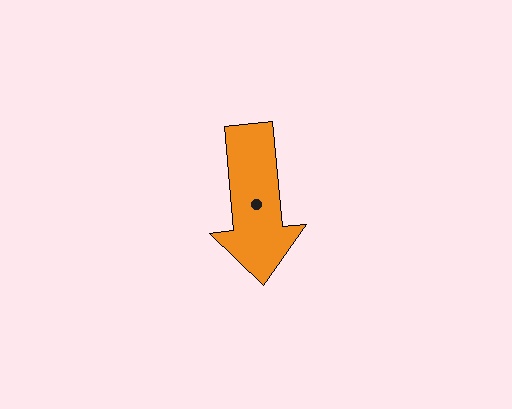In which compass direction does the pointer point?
South.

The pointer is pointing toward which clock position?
Roughly 6 o'clock.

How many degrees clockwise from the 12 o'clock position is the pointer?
Approximately 175 degrees.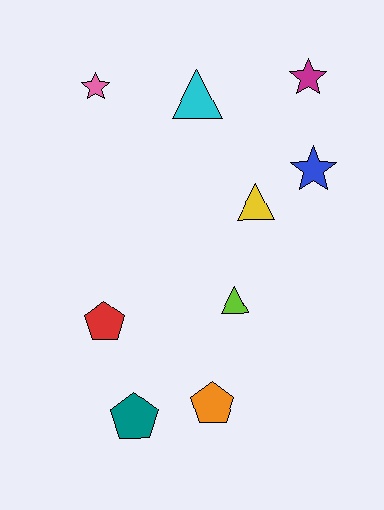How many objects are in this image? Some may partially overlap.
There are 9 objects.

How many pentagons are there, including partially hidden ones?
There are 3 pentagons.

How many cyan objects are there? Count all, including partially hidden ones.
There is 1 cyan object.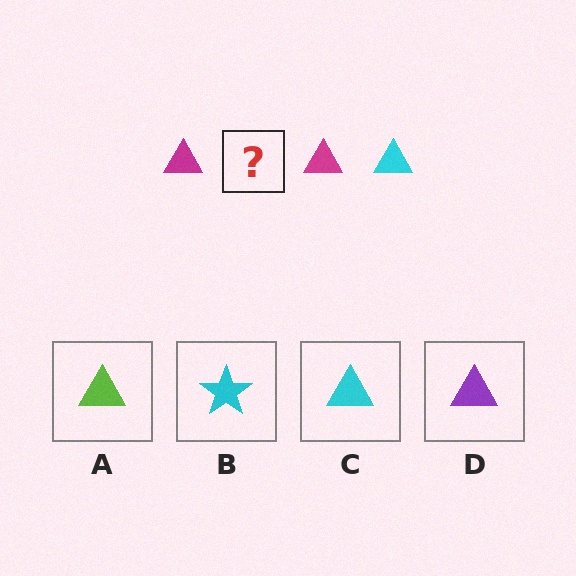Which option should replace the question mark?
Option C.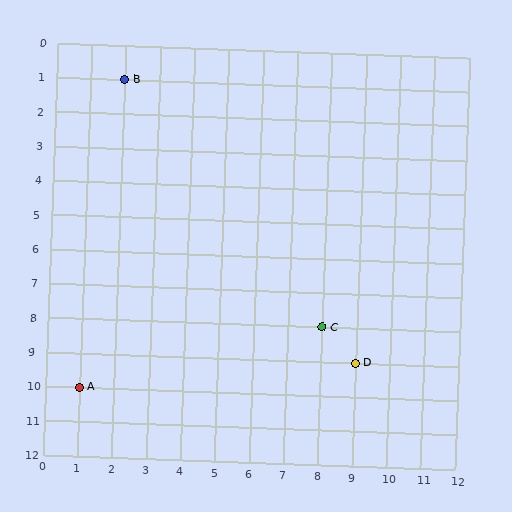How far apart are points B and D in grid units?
Points B and D are 7 columns and 8 rows apart (about 10.6 grid units diagonally).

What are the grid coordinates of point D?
Point D is at grid coordinates (9, 9).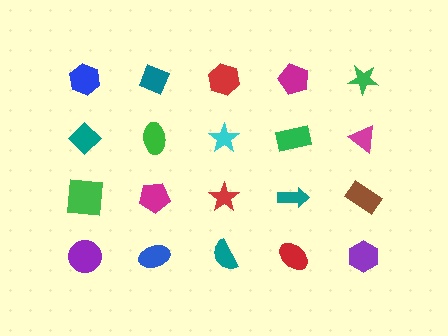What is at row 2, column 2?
A green ellipse.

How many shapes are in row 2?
5 shapes.